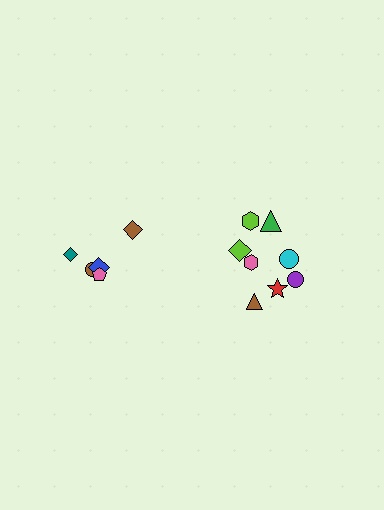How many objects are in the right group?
There are 8 objects.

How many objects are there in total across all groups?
There are 13 objects.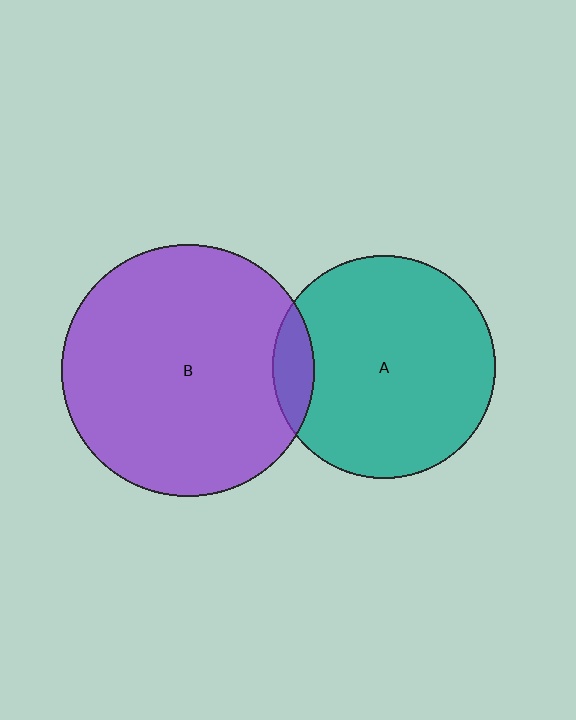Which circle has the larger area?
Circle B (purple).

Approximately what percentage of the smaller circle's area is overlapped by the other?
Approximately 10%.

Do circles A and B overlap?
Yes.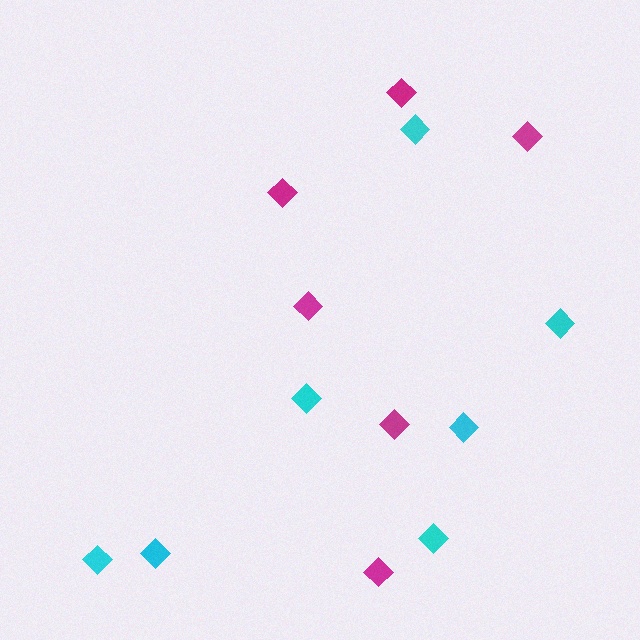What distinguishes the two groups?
There are 2 groups: one group of magenta diamonds (6) and one group of cyan diamonds (7).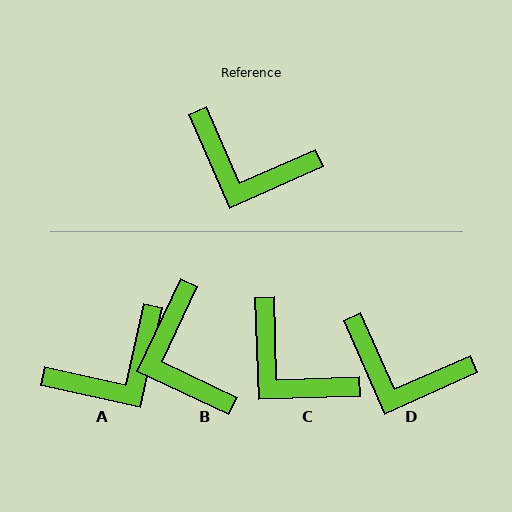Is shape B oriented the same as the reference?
No, it is off by about 49 degrees.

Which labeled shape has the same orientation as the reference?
D.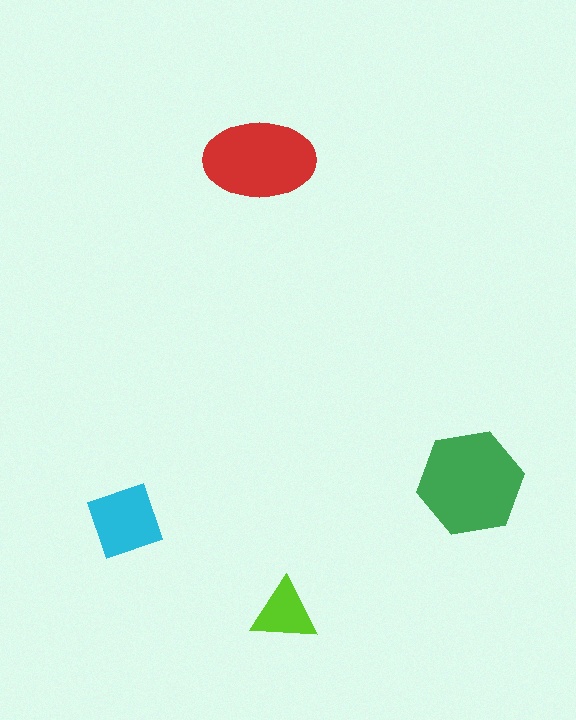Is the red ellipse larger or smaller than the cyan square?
Larger.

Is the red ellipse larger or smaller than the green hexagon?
Smaller.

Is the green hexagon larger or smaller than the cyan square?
Larger.